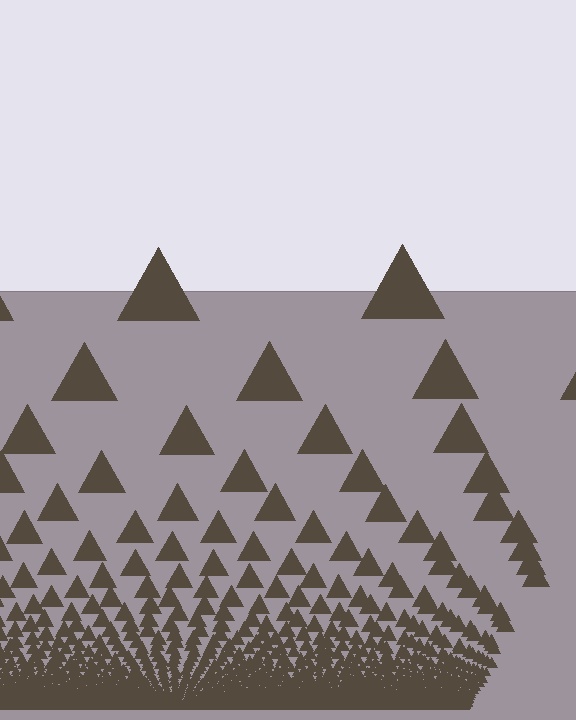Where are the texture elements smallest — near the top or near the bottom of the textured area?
Near the bottom.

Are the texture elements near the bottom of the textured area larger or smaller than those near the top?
Smaller. The gradient is inverted — elements near the bottom are smaller and denser.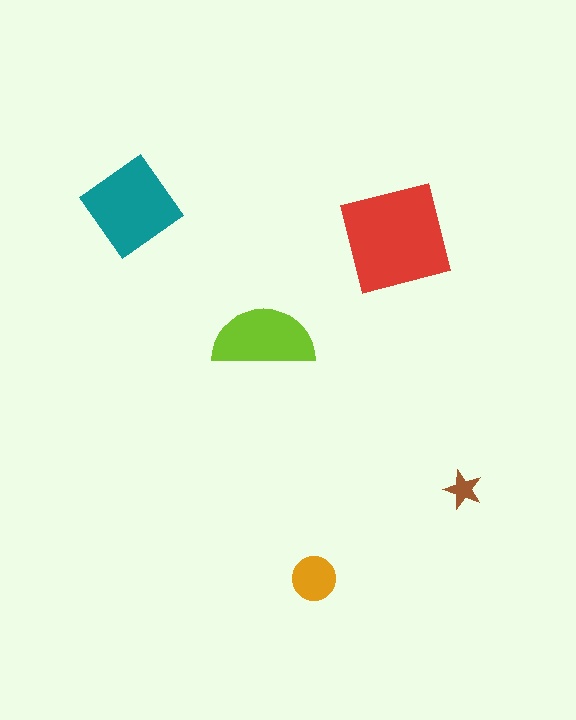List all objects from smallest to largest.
The brown star, the orange circle, the lime semicircle, the teal diamond, the red square.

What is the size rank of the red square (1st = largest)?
1st.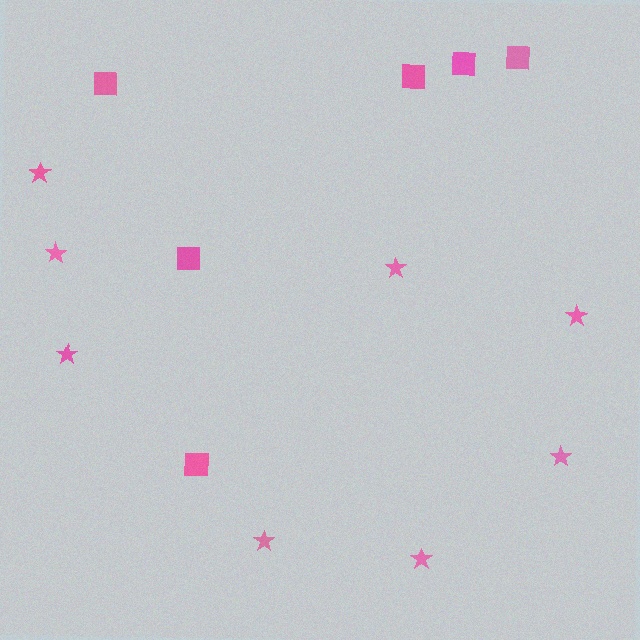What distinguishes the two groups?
There are 2 groups: one group of squares (6) and one group of stars (8).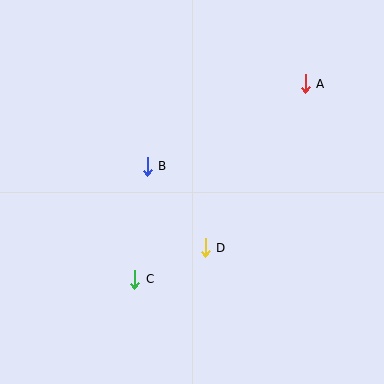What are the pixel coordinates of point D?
Point D is at (205, 248).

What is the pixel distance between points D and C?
The distance between D and C is 77 pixels.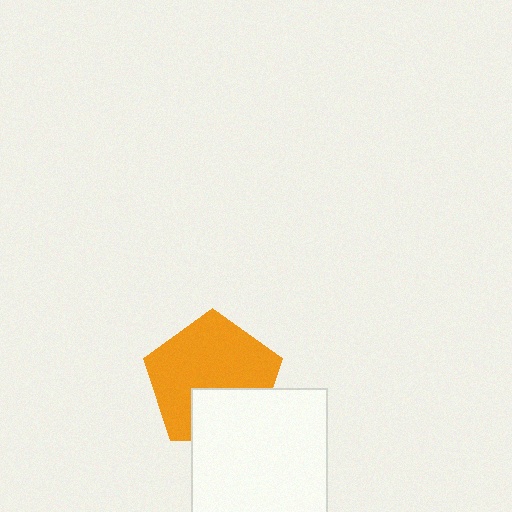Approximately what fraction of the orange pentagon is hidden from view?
Roughly 31% of the orange pentagon is hidden behind the white square.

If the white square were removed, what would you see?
You would see the complete orange pentagon.